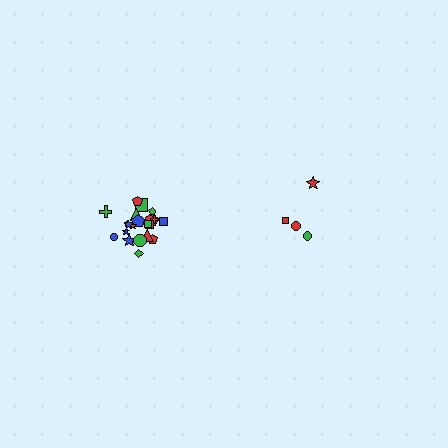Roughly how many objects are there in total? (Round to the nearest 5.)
Roughly 25 objects in total.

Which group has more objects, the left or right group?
The left group.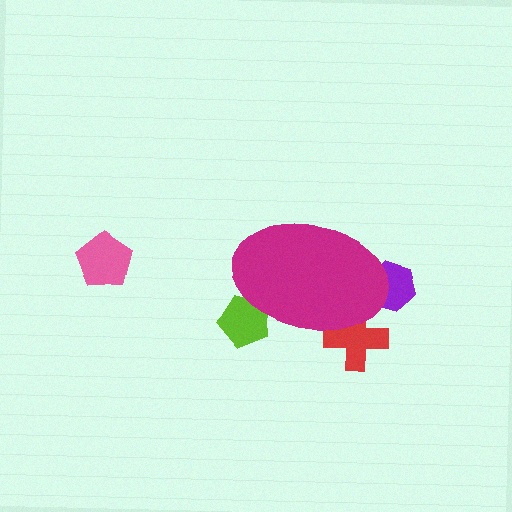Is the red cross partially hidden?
Yes, the red cross is partially hidden behind the magenta ellipse.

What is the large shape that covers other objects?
A magenta ellipse.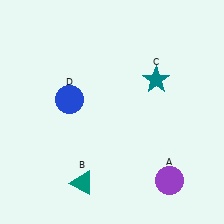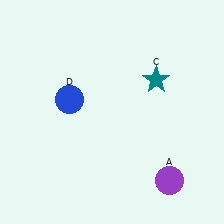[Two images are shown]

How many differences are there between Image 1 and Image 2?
There is 1 difference between the two images.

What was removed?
The teal triangle (B) was removed in Image 2.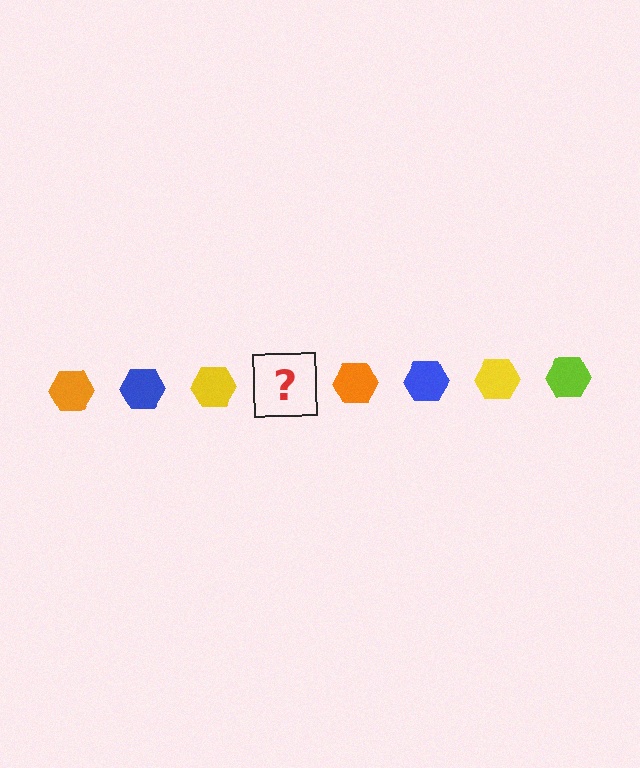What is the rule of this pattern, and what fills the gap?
The rule is that the pattern cycles through orange, blue, yellow, lime hexagons. The gap should be filled with a lime hexagon.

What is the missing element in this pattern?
The missing element is a lime hexagon.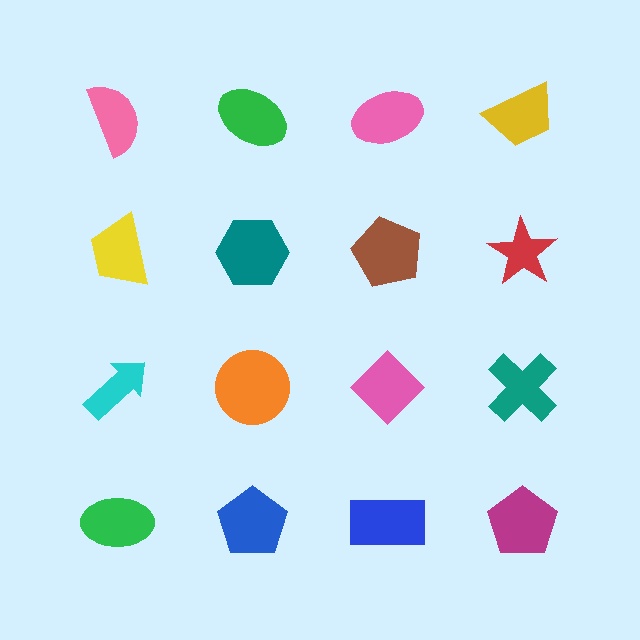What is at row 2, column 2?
A teal hexagon.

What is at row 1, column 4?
A yellow trapezoid.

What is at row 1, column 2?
A green ellipse.